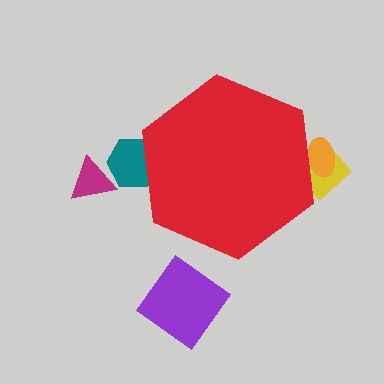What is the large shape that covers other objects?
A red hexagon.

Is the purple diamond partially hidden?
No, the purple diamond is fully visible.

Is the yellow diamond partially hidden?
Yes, the yellow diamond is partially hidden behind the red hexagon.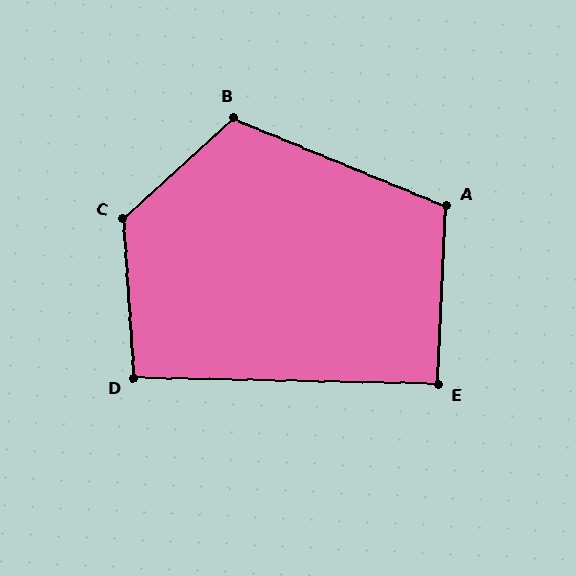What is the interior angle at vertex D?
Approximately 95 degrees (obtuse).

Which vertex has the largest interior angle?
C, at approximately 129 degrees.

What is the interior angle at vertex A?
Approximately 110 degrees (obtuse).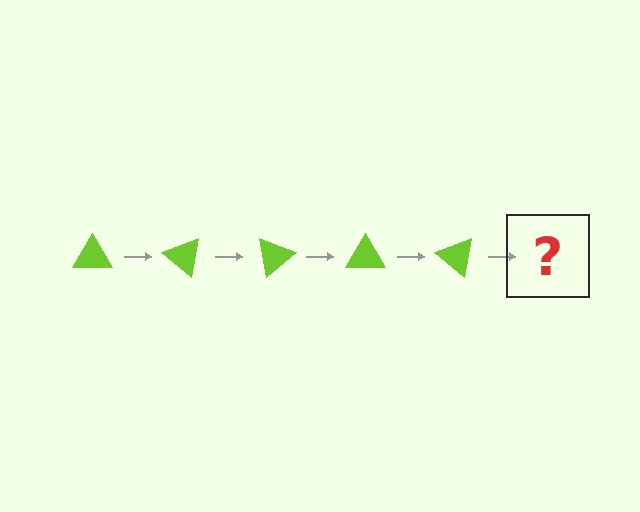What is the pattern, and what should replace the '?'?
The pattern is that the triangle rotates 40 degrees each step. The '?' should be a lime triangle rotated 200 degrees.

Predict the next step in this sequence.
The next step is a lime triangle rotated 200 degrees.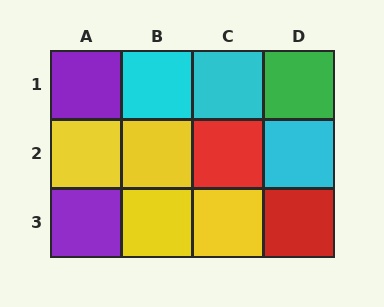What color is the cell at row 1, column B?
Cyan.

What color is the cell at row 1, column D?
Green.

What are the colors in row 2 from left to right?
Yellow, yellow, red, cyan.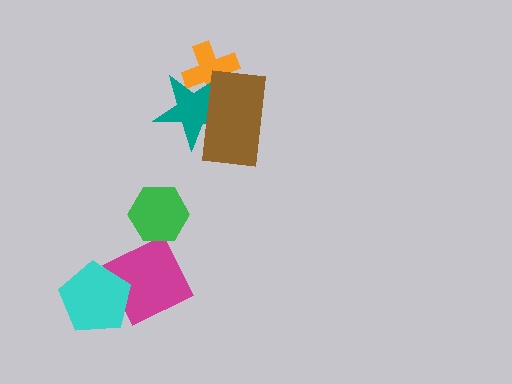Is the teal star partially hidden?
Yes, it is partially covered by another shape.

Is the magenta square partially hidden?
Yes, it is partially covered by another shape.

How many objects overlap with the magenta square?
1 object overlaps with the magenta square.